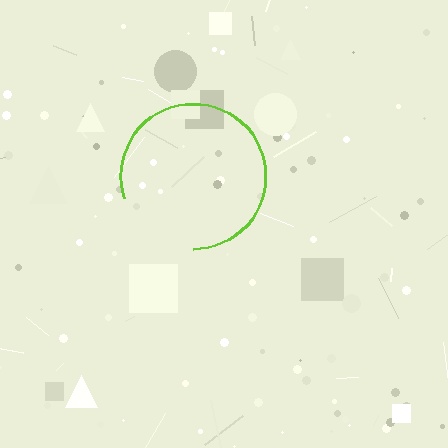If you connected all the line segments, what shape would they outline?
They would outline a circle.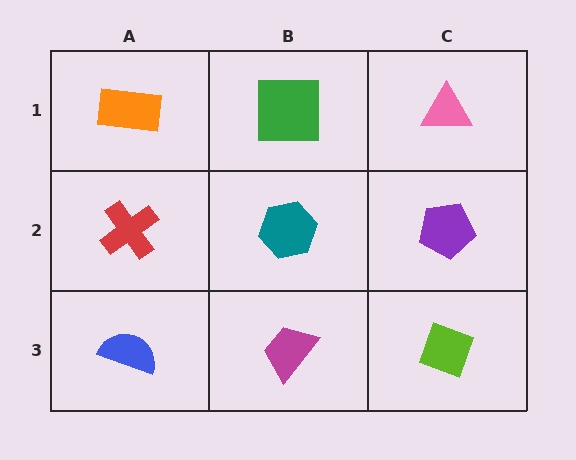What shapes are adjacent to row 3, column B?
A teal hexagon (row 2, column B), a blue semicircle (row 3, column A), a lime diamond (row 3, column C).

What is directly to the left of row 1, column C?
A green square.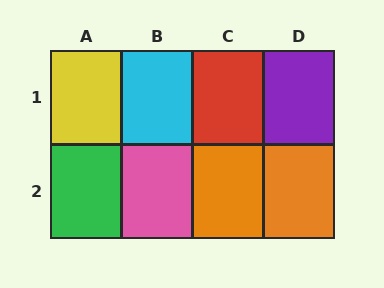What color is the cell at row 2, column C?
Orange.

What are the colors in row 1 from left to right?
Yellow, cyan, red, purple.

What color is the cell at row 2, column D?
Orange.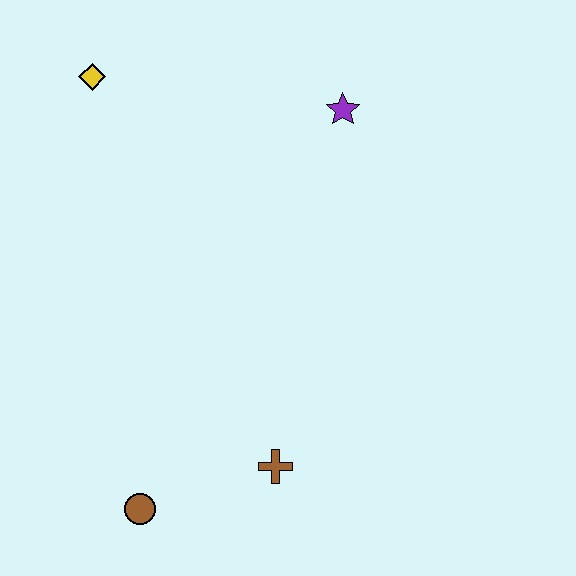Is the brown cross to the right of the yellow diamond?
Yes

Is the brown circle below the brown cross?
Yes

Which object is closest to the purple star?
The yellow diamond is closest to the purple star.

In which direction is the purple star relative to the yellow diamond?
The purple star is to the right of the yellow diamond.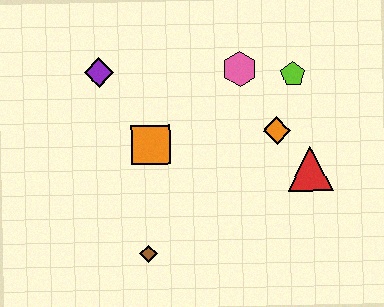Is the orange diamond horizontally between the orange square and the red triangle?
Yes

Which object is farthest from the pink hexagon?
The brown diamond is farthest from the pink hexagon.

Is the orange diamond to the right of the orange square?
Yes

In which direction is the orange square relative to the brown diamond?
The orange square is above the brown diamond.